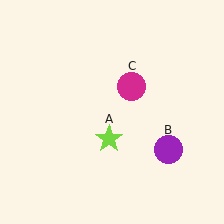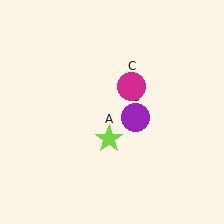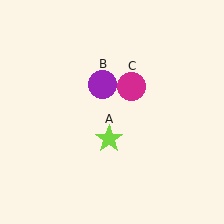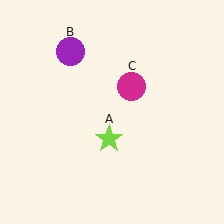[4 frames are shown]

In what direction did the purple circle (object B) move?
The purple circle (object B) moved up and to the left.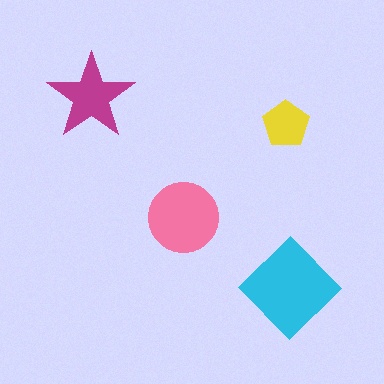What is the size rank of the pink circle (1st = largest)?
2nd.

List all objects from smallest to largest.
The yellow pentagon, the magenta star, the pink circle, the cyan diamond.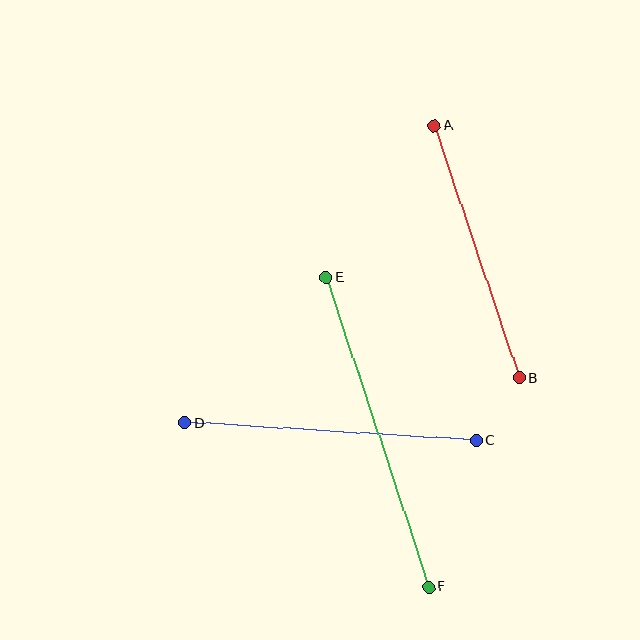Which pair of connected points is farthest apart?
Points E and F are farthest apart.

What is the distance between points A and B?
The distance is approximately 266 pixels.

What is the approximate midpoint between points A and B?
The midpoint is at approximately (476, 252) pixels.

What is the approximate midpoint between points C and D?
The midpoint is at approximately (330, 431) pixels.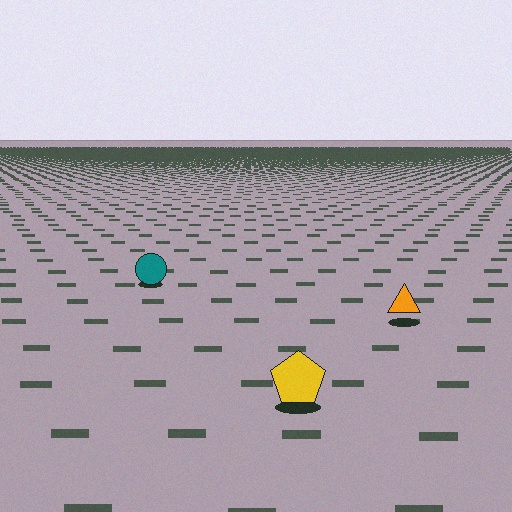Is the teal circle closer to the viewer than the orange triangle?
No. The orange triangle is closer — you can tell from the texture gradient: the ground texture is coarser near it.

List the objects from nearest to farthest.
From nearest to farthest: the yellow pentagon, the orange triangle, the teal circle.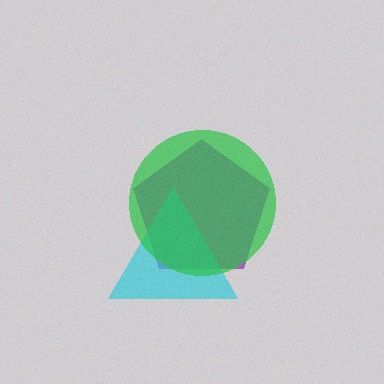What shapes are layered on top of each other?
The layered shapes are: a purple pentagon, a cyan triangle, a green circle.